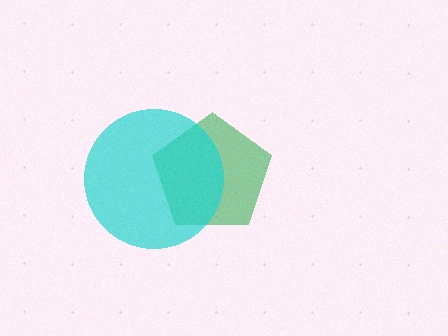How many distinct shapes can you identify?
There are 2 distinct shapes: a green pentagon, a cyan circle.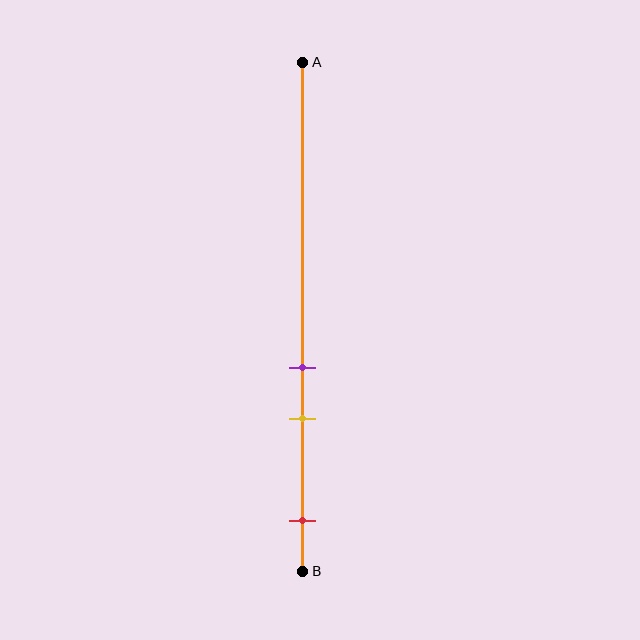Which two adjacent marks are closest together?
The purple and yellow marks are the closest adjacent pair.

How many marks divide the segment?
There are 3 marks dividing the segment.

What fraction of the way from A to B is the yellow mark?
The yellow mark is approximately 70% (0.7) of the way from A to B.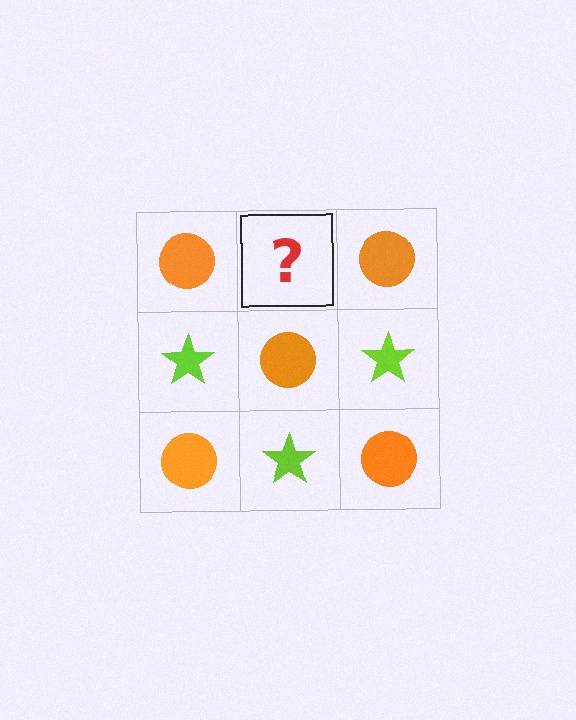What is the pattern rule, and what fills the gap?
The rule is that it alternates orange circle and lime star in a checkerboard pattern. The gap should be filled with a lime star.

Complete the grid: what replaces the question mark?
The question mark should be replaced with a lime star.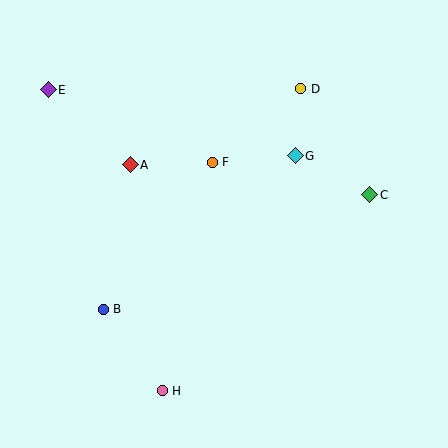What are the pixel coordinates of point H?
Point H is at (162, 391).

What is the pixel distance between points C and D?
The distance between C and D is 127 pixels.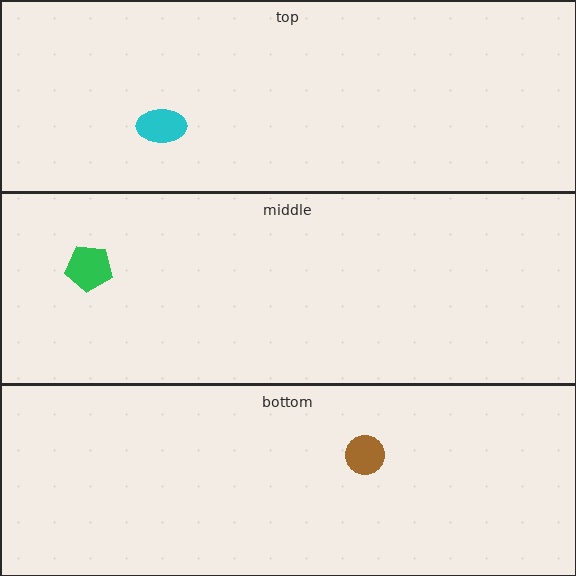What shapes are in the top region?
The cyan ellipse.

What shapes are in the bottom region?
The brown circle.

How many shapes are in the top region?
1.